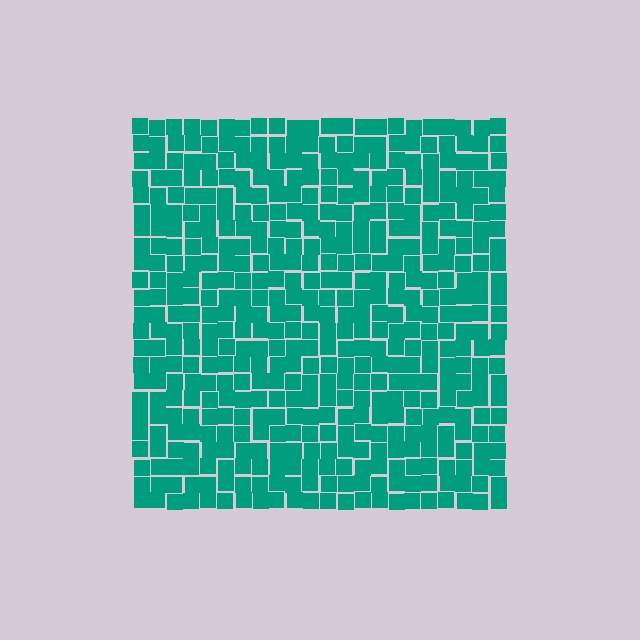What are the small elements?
The small elements are squares.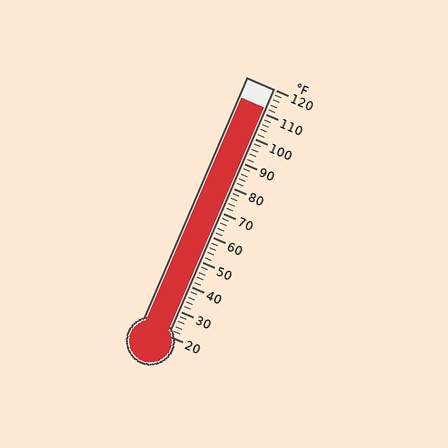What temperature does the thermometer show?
The thermometer shows approximately 112°F.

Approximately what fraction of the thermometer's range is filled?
The thermometer is filled to approximately 90% of its range.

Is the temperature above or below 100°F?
The temperature is above 100°F.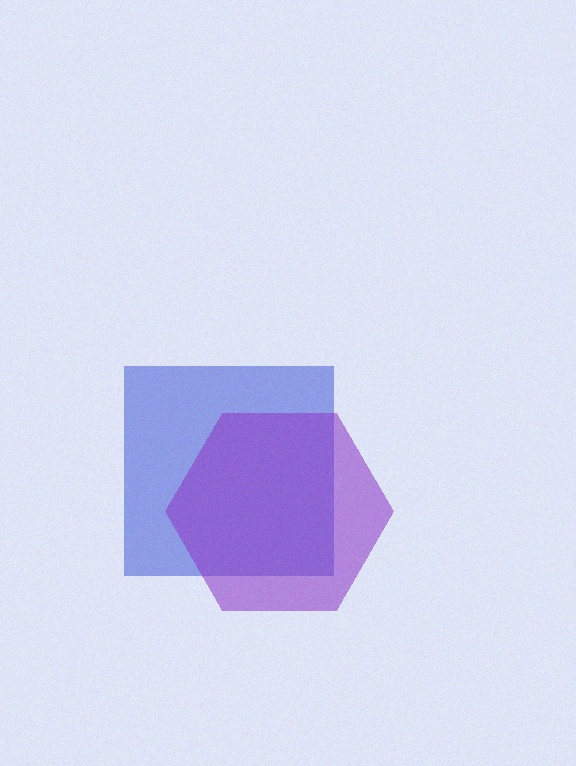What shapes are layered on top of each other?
The layered shapes are: a blue square, a purple hexagon.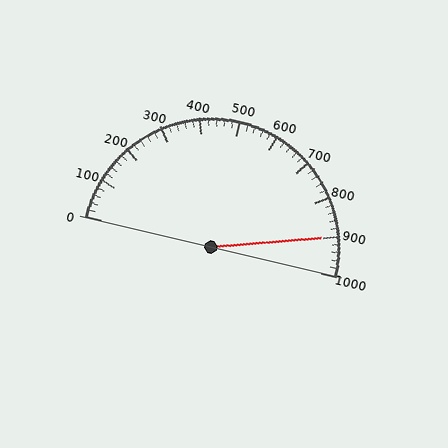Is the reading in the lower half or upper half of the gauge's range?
The reading is in the upper half of the range (0 to 1000).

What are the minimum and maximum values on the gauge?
The gauge ranges from 0 to 1000.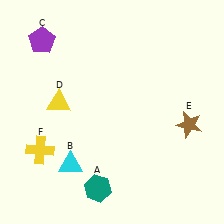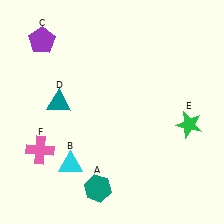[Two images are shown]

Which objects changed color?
D changed from yellow to teal. E changed from brown to green. F changed from yellow to pink.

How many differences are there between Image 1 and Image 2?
There are 3 differences between the two images.